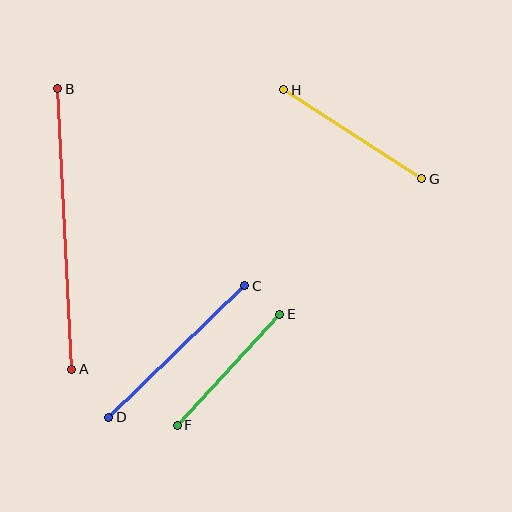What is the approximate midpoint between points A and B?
The midpoint is at approximately (65, 229) pixels.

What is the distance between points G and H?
The distance is approximately 165 pixels.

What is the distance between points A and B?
The distance is approximately 281 pixels.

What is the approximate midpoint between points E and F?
The midpoint is at approximately (228, 370) pixels.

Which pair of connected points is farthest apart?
Points A and B are farthest apart.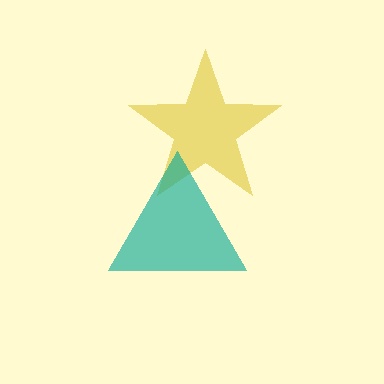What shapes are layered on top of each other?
The layered shapes are: a yellow star, a teal triangle.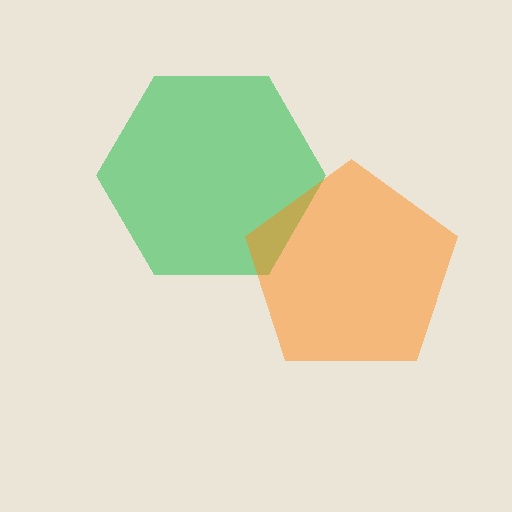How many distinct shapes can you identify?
There are 2 distinct shapes: a green hexagon, an orange pentagon.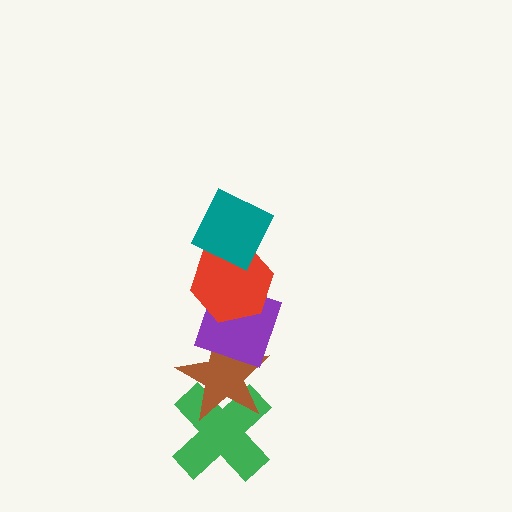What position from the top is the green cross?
The green cross is 5th from the top.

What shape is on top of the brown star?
The purple diamond is on top of the brown star.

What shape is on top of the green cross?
The brown star is on top of the green cross.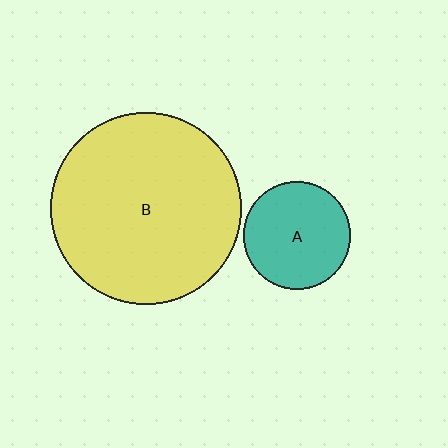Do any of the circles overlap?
No, none of the circles overlap.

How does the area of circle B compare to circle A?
Approximately 3.2 times.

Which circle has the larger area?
Circle B (yellow).